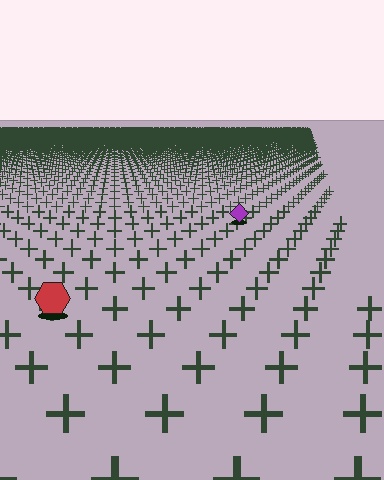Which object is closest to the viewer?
The red hexagon is closest. The texture marks near it are larger and more spread out.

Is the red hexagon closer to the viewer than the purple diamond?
Yes. The red hexagon is closer — you can tell from the texture gradient: the ground texture is coarser near it.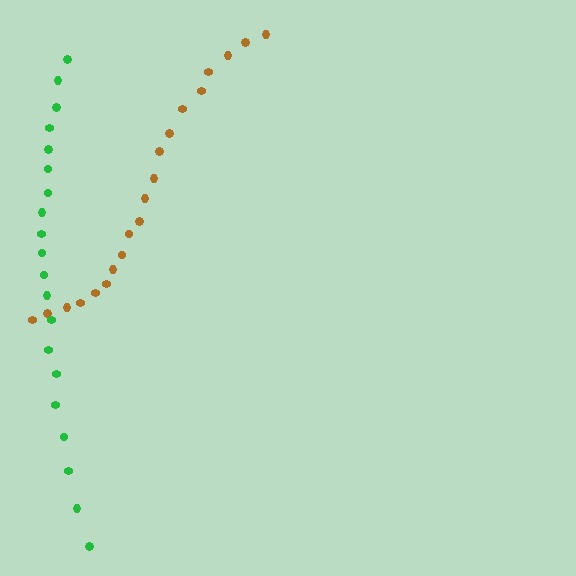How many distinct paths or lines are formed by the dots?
There are 2 distinct paths.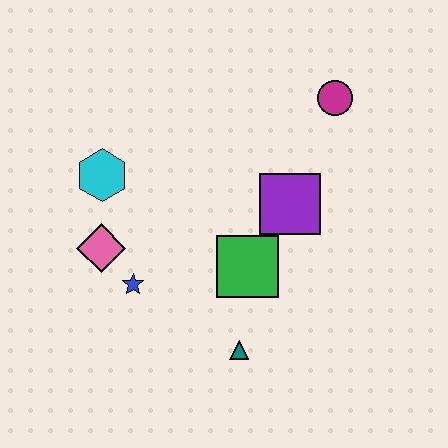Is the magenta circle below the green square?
No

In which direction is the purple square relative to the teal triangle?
The purple square is above the teal triangle.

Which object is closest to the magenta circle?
The purple square is closest to the magenta circle.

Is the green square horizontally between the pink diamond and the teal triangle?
No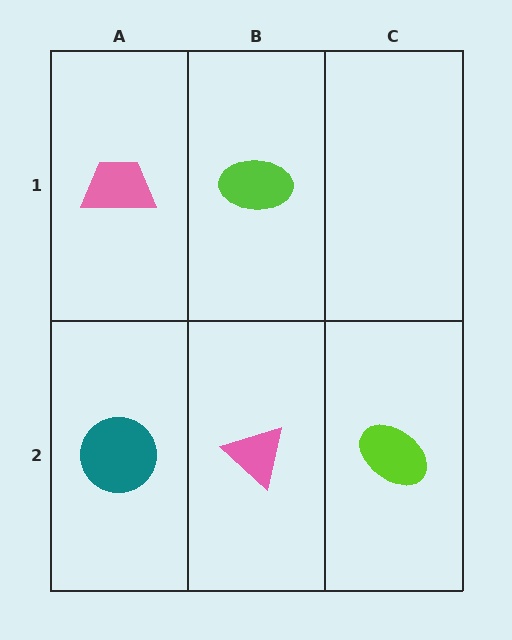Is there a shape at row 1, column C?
No, that cell is empty.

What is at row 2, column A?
A teal circle.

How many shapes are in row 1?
2 shapes.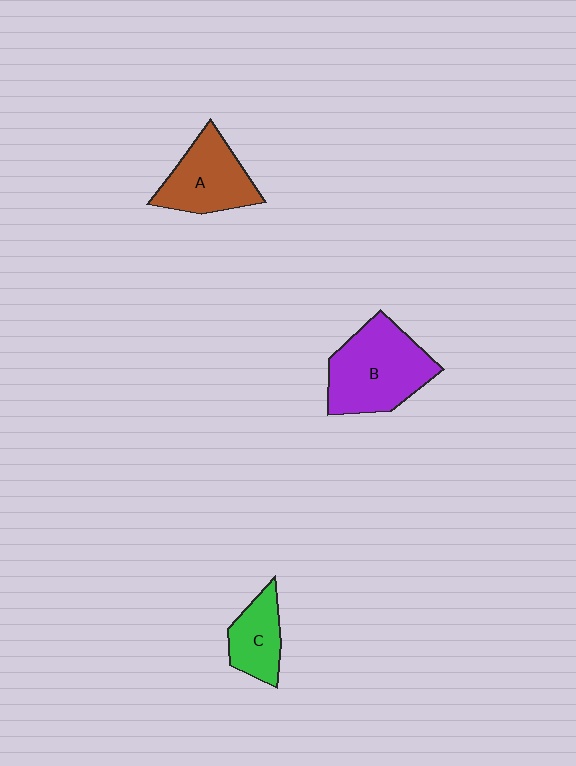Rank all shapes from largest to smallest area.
From largest to smallest: B (purple), A (brown), C (green).